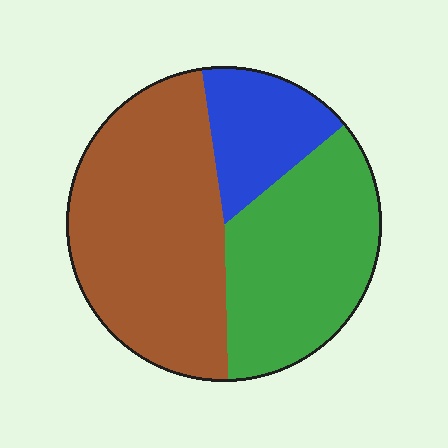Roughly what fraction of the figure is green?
Green covers about 35% of the figure.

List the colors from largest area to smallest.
From largest to smallest: brown, green, blue.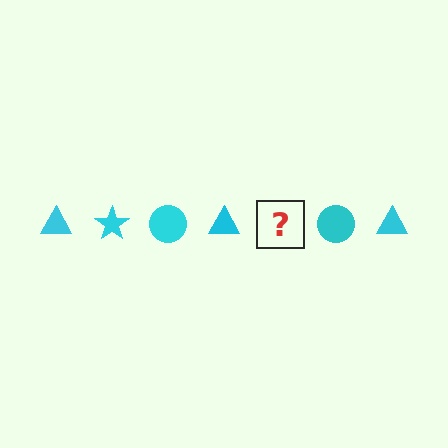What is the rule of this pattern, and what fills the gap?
The rule is that the pattern cycles through triangle, star, circle shapes in cyan. The gap should be filled with a cyan star.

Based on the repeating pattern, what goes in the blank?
The blank should be a cyan star.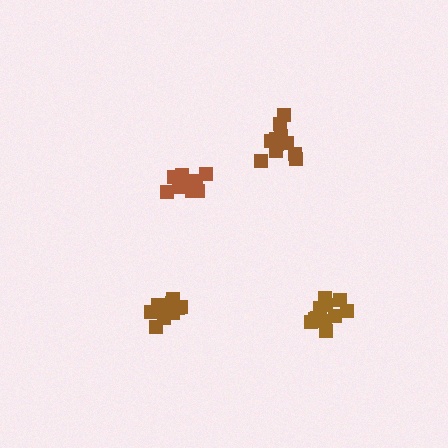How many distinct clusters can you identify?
There are 4 distinct clusters.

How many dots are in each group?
Group 1: 11 dots, Group 2: 12 dots, Group 3: 11 dots, Group 4: 12 dots (46 total).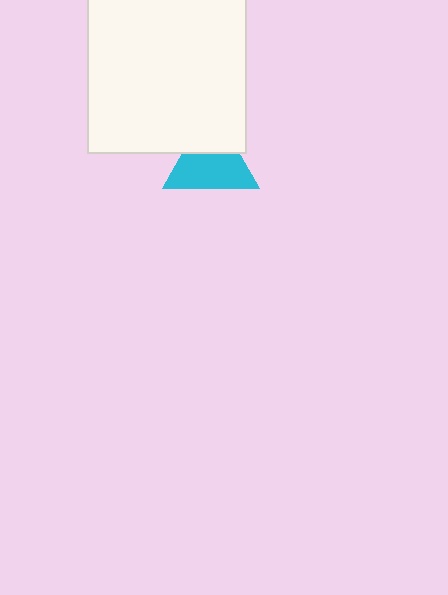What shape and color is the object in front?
The object in front is a white square.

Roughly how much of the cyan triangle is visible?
Most of it is visible (roughly 66%).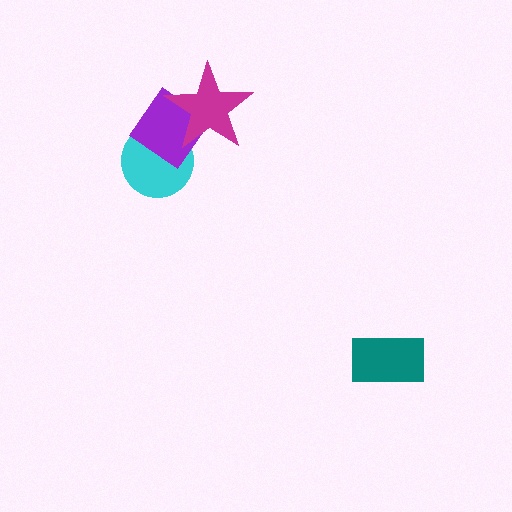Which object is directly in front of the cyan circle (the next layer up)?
The purple diamond is directly in front of the cyan circle.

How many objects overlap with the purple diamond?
2 objects overlap with the purple diamond.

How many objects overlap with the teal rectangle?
0 objects overlap with the teal rectangle.